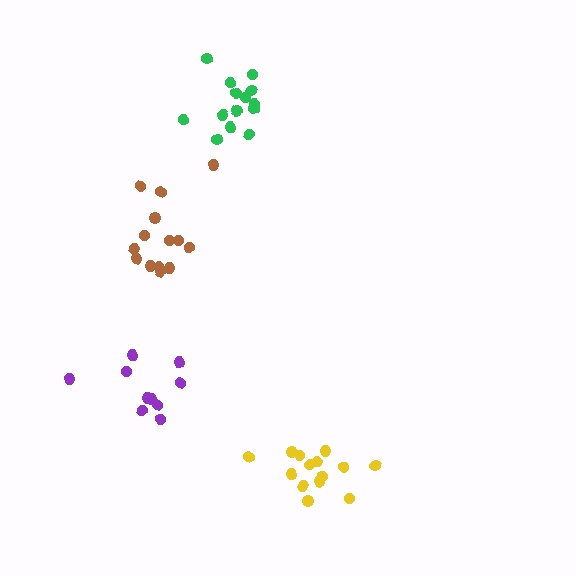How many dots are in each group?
Group 1: 10 dots, Group 2: 14 dots, Group 3: 14 dots, Group 4: 14 dots (52 total).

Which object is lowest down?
The yellow cluster is bottommost.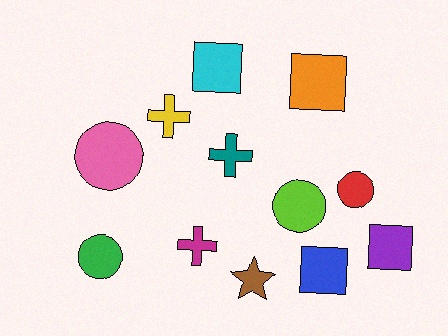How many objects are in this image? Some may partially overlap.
There are 12 objects.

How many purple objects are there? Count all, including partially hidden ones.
There is 1 purple object.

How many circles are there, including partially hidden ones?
There are 4 circles.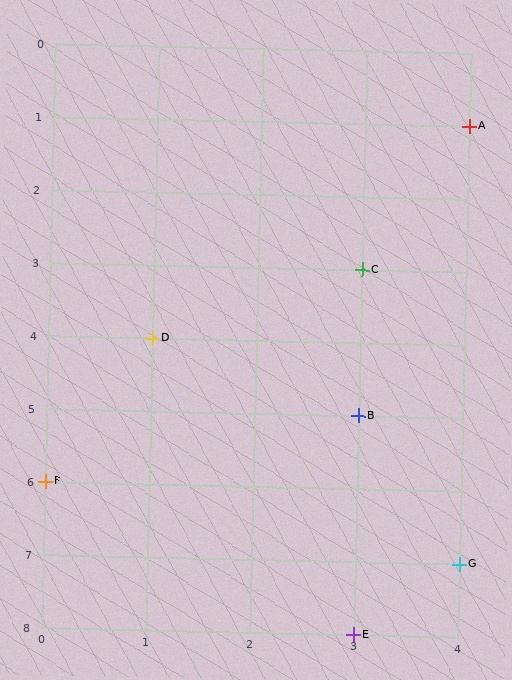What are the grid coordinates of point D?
Point D is at grid coordinates (1, 4).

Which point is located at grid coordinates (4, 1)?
Point A is at (4, 1).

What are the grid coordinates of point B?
Point B is at grid coordinates (3, 5).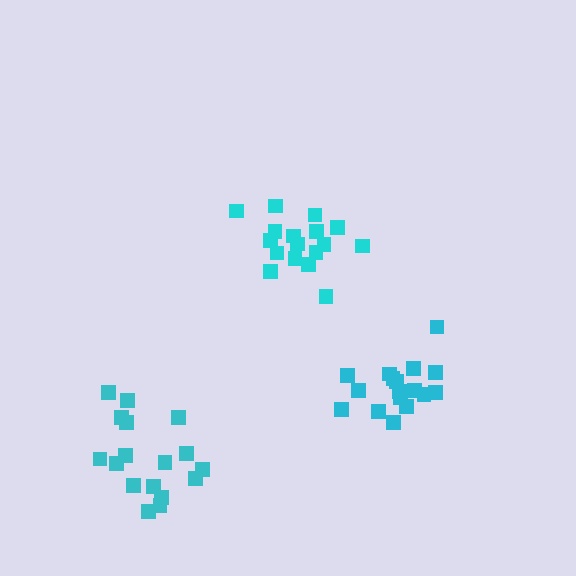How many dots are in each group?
Group 1: 17 dots, Group 2: 17 dots, Group 3: 17 dots (51 total).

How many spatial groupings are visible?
There are 3 spatial groupings.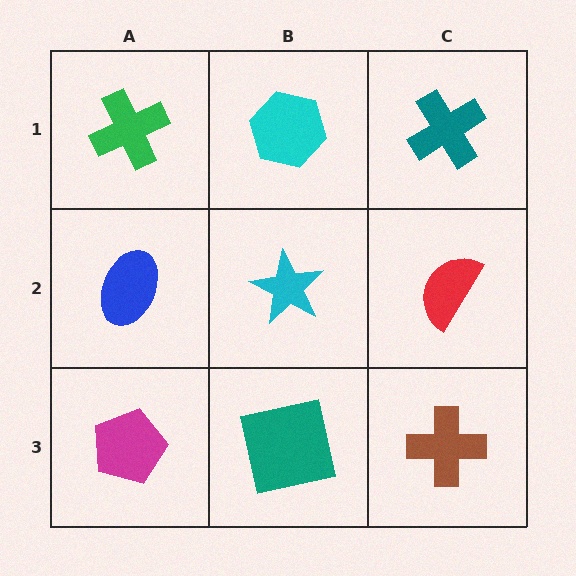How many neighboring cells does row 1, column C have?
2.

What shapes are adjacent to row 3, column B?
A cyan star (row 2, column B), a magenta pentagon (row 3, column A), a brown cross (row 3, column C).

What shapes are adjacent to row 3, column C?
A red semicircle (row 2, column C), a teal square (row 3, column B).